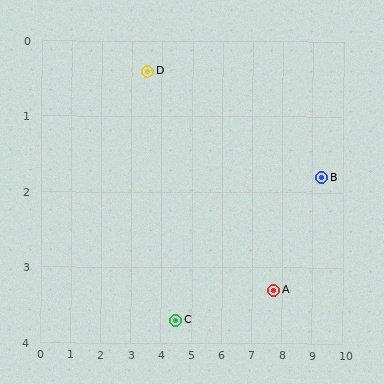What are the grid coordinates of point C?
Point C is at approximately (4.5, 3.7).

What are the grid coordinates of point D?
Point D is at approximately (3.5, 0.4).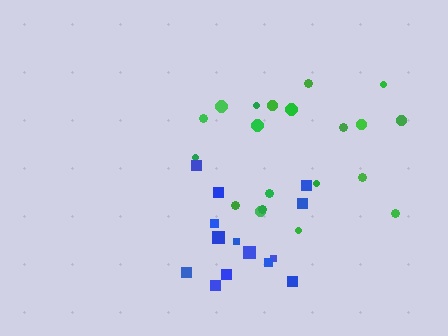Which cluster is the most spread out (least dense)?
Green.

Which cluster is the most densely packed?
Blue.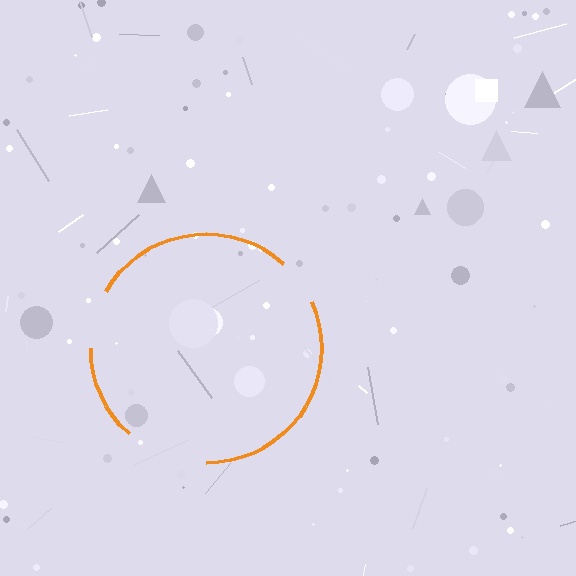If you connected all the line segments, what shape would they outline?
They would outline a circle.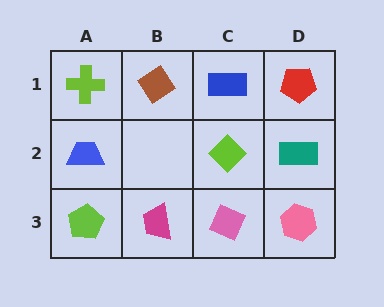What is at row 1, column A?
A lime cross.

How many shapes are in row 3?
4 shapes.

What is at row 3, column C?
A pink diamond.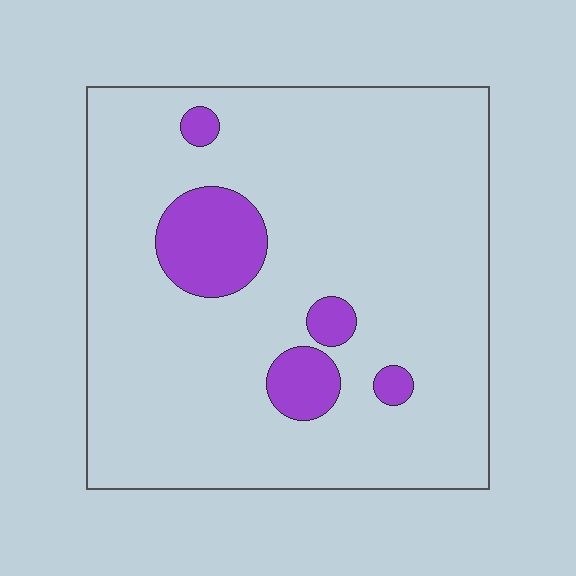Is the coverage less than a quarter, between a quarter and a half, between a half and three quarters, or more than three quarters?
Less than a quarter.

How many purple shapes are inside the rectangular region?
5.